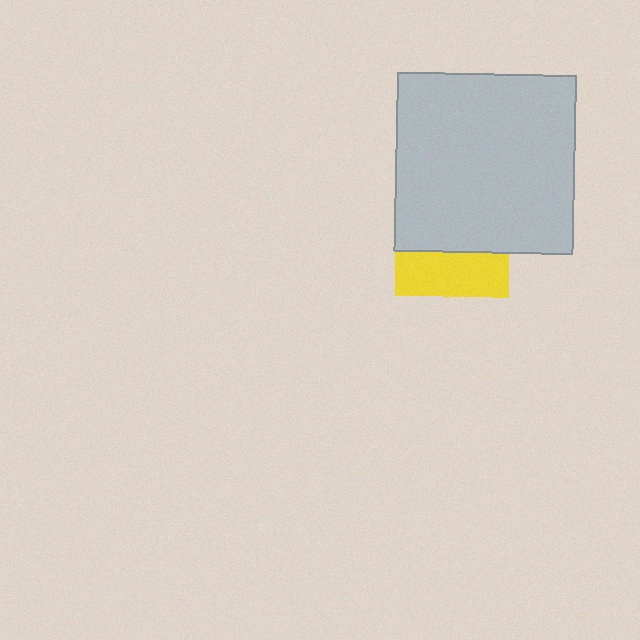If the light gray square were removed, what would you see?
You would see the complete yellow square.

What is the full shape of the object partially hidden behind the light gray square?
The partially hidden object is a yellow square.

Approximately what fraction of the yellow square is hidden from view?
Roughly 61% of the yellow square is hidden behind the light gray square.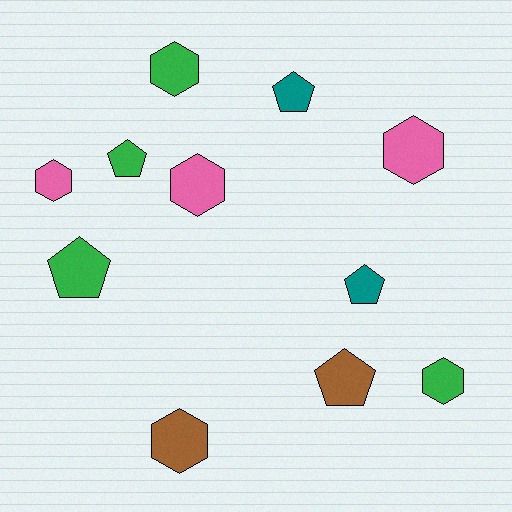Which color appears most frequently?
Green, with 4 objects.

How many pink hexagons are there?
There are 3 pink hexagons.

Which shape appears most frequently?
Hexagon, with 6 objects.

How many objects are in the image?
There are 11 objects.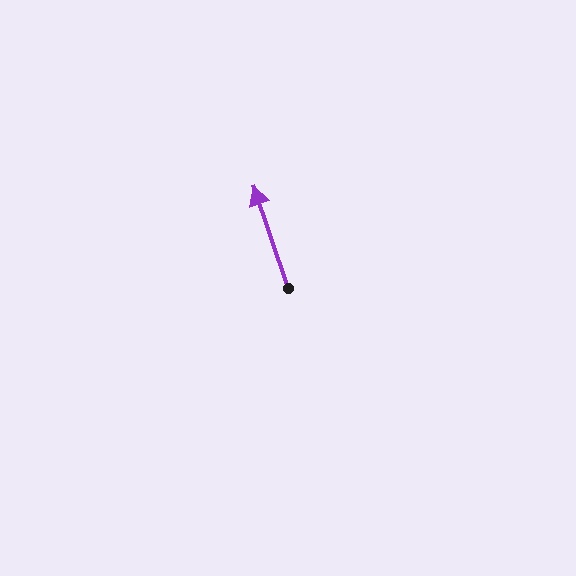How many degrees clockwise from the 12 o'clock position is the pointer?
Approximately 341 degrees.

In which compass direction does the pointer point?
North.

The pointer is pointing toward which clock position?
Roughly 11 o'clock.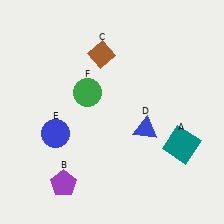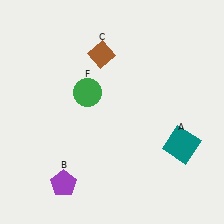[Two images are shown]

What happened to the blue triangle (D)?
The blue triangle (D) was removed in Image 2. It was in the bottom-right area of Image 1.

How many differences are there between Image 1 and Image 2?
There are 2 differences between the two images.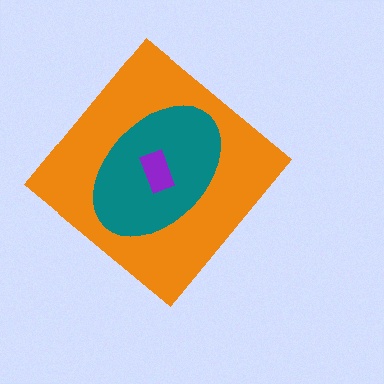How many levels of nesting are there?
3.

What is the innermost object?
The purple rectangle.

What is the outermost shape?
The orange diamond.